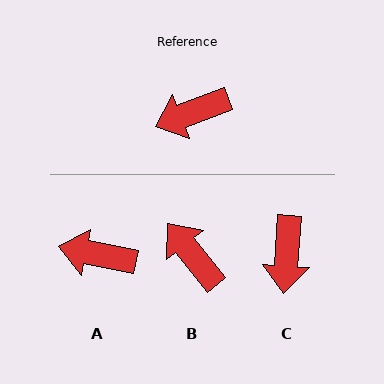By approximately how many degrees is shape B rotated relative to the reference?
Approximately 72 degrees clockwise.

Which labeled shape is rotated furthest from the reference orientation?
B, about 72 degrees away.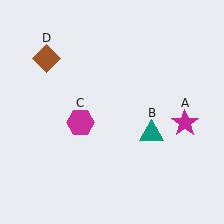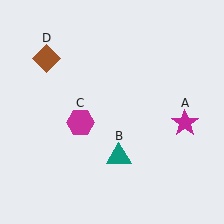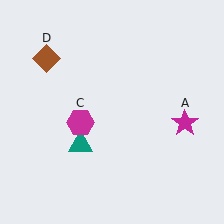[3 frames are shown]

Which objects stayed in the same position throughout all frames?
Magenta star (object A) and magenta hexagon (object C) and brown diamond (object D) remained stationary.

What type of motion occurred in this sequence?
The teal triangle (object B) rotated clockwise around the center of the scene.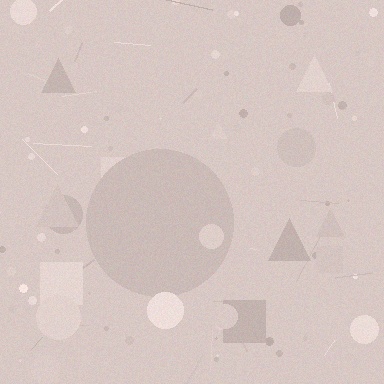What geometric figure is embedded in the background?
A circle is embedded in the background.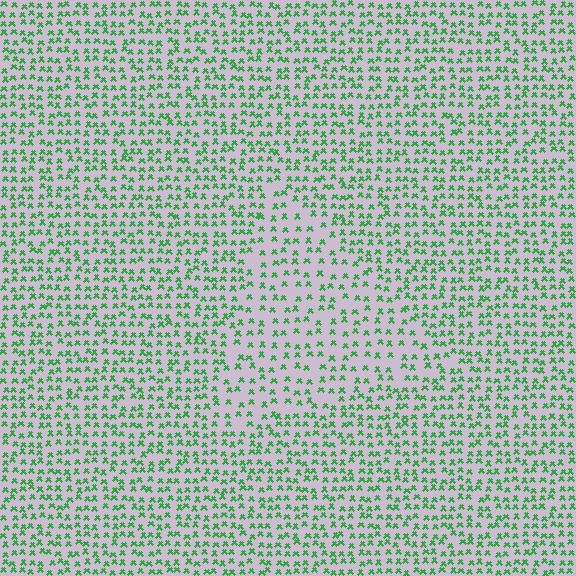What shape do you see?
I see a triangle.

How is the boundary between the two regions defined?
The boundary is defined by a change in element density (approximately 1.6x ratio). All elements are the same color, size, and shape.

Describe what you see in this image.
The image contains small green elements arranged at two different densities. A triangle-shaped region is visible where the elements are less densely packed than the surrounding area.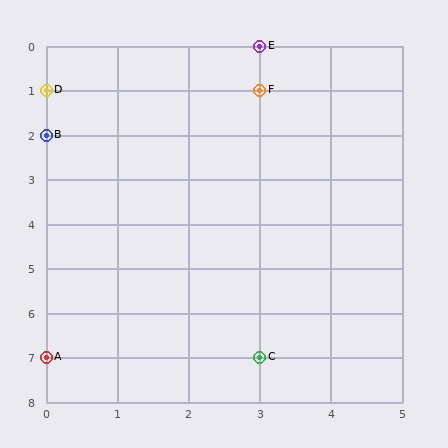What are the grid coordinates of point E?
Point E is at grid coordinates (3, 0).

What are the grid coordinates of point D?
Point D is at grid coordinates (0, 1).